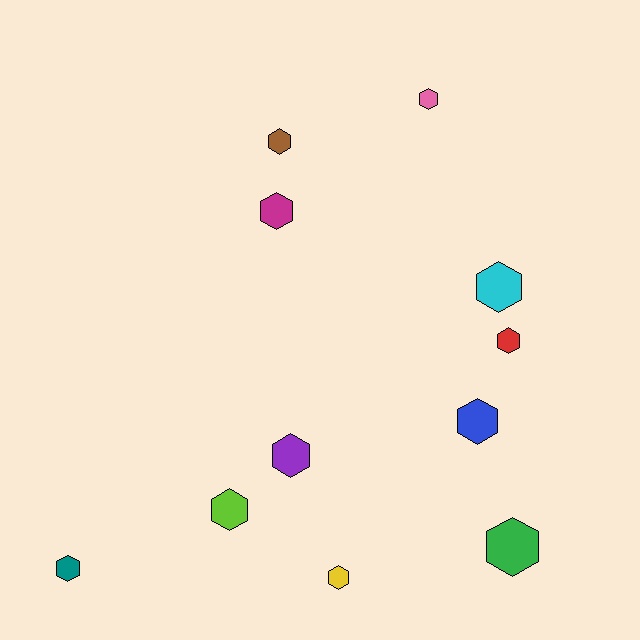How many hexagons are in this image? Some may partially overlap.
There are 11 hexagons.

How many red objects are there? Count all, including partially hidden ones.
There is 1 red object.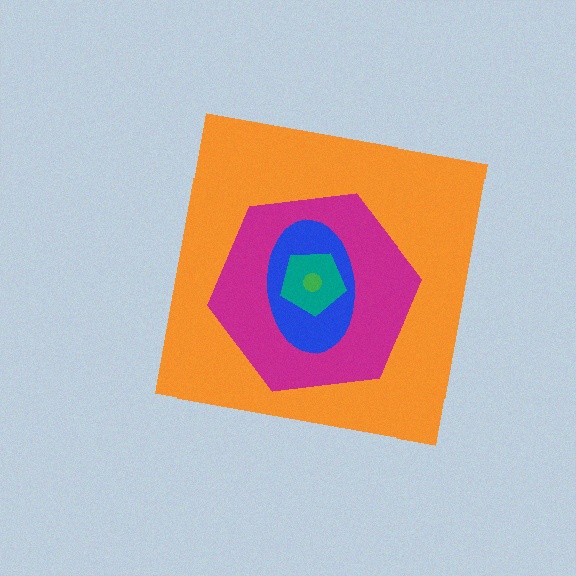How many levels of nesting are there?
5.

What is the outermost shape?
The orange square.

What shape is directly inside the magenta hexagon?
The blue ellipse.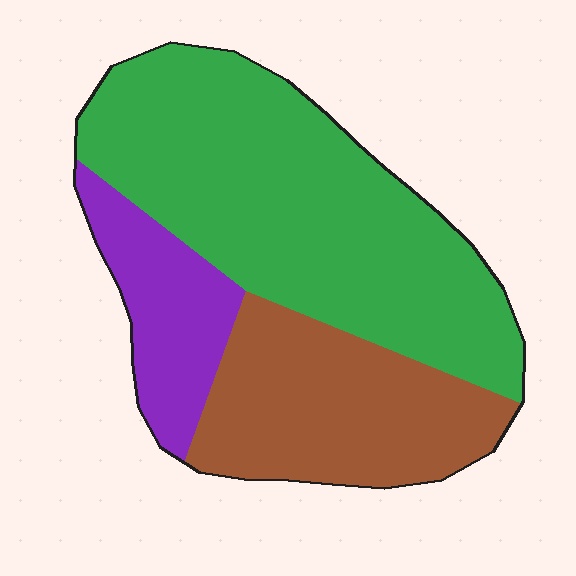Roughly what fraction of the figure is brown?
Brown covers roughly 30% of the figure.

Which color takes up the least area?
Purple, at roughly 15%.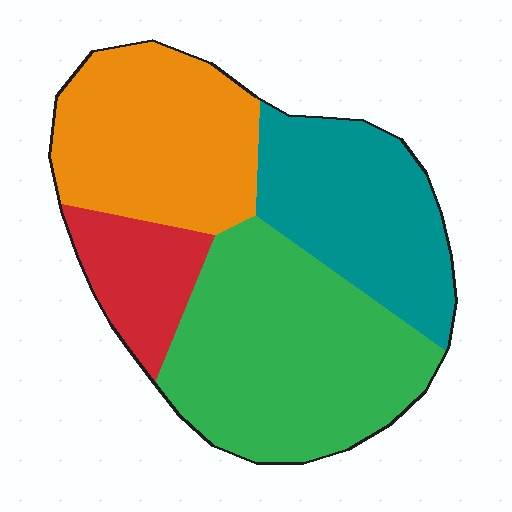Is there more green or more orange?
Green.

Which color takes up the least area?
Red, at roughly 10%.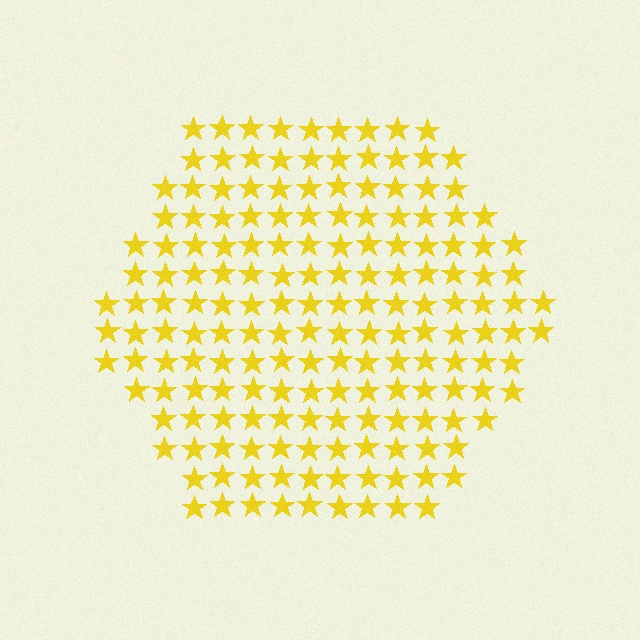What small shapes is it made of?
It is made of small stars.